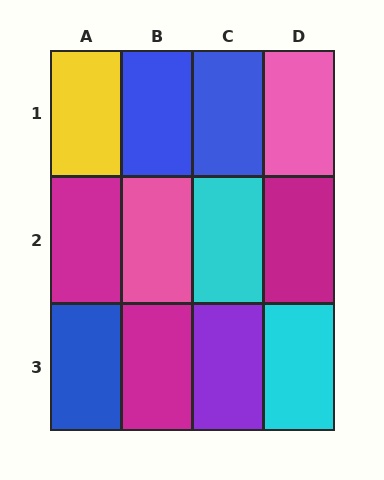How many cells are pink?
2 cells are pink.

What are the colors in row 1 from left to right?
Yellow, blue, blue, pink.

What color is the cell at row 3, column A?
Blue.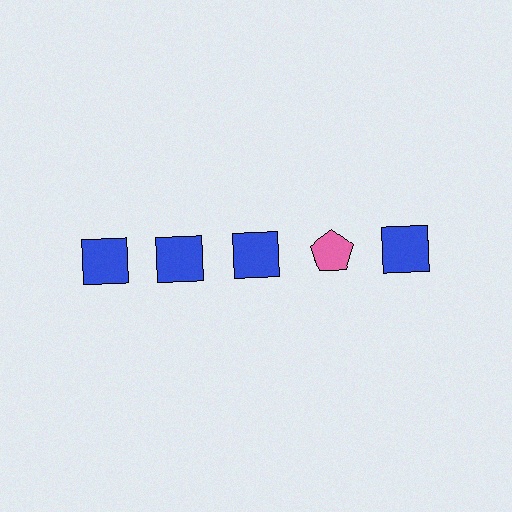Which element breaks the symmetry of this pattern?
The pink pentagon in the top row, second from right column breaks the symmetry. All other shapes are blue squares.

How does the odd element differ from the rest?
It differs in both color (pink instead of blue) and shape (pentagon instead of square).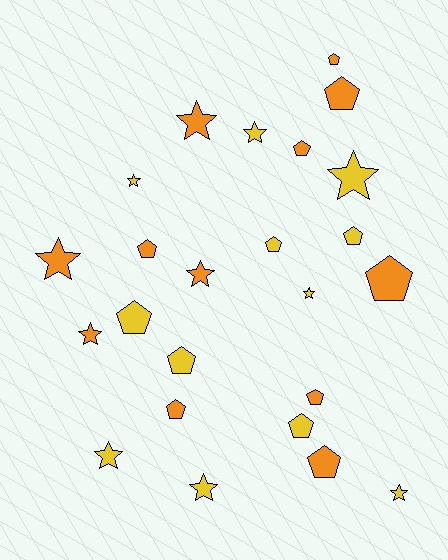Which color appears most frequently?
Yellow, with 12 objects.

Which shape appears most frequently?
Pentagon, with 13 objects.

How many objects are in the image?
There are 24 objects.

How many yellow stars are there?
There are 7 yellow stars.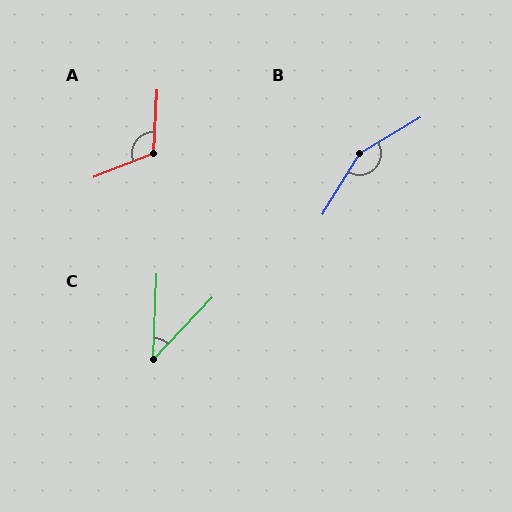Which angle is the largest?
B, at approximately 152 degrees.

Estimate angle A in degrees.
Approximately 115 degrees.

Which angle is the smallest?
C, at approximately 41 degrees.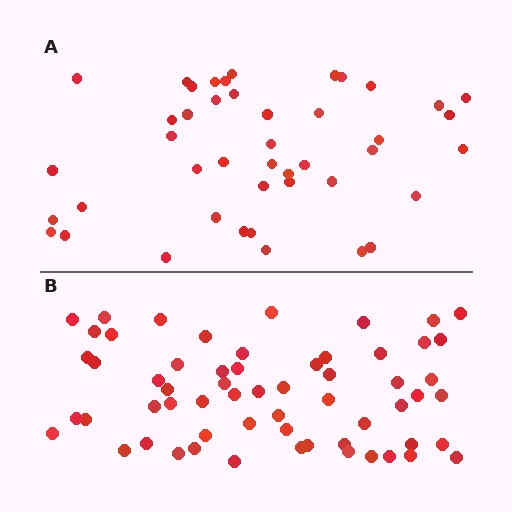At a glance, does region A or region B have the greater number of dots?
Region B (the bottom region) has more dots.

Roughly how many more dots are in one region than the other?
Region B has approximately 15 more dots than region A.